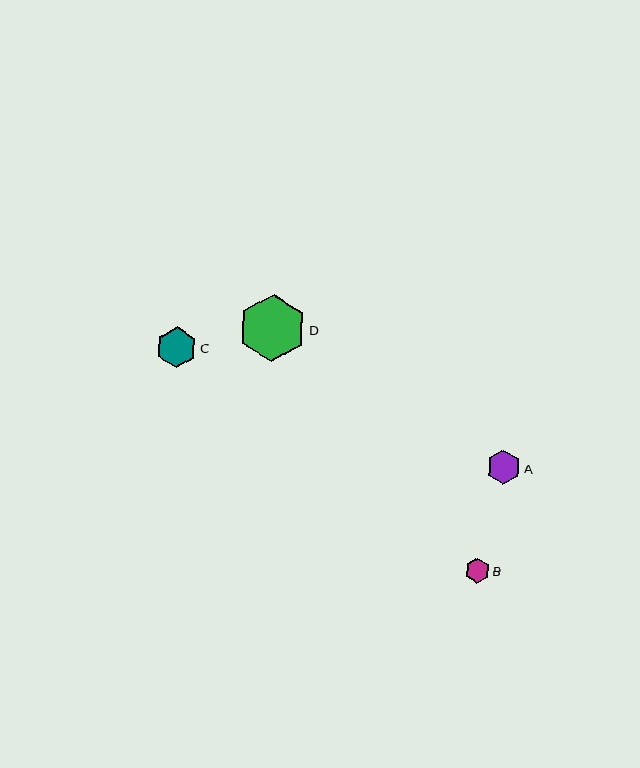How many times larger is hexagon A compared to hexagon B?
Hexagon A is approximately 1.4 times the size of hexagon B.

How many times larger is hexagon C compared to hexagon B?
Hexagon C is approximately 1.7 times the size of hexagon B.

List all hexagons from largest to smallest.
From largest to smallest: D, C, A, B.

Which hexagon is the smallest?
Hexagon B is the smallest with a size of approximately 24 pixels.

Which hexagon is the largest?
Hexagon D is the largest with a size of approximately 67 pixels.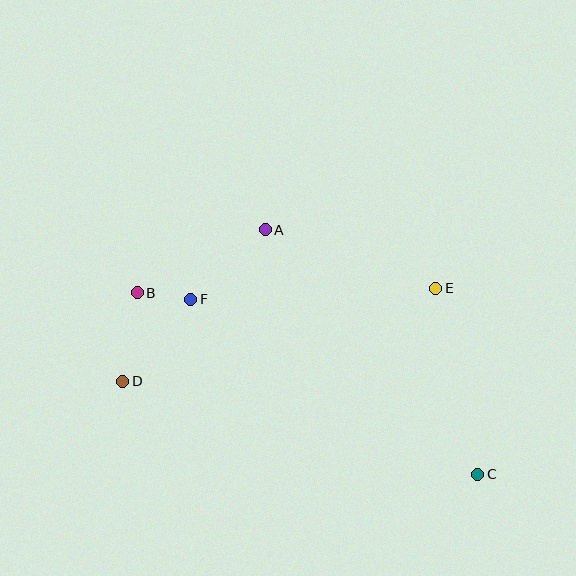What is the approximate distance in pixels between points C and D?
The distance between C and D is approximately 367 pixels.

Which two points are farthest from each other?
Points B and C are farthest from each other.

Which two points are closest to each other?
Points B and F are closest to each other.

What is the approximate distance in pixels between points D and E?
The distance between D and E is approximately 326 pixels.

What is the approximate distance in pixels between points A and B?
The distance between A and B is approximately 143 pixels.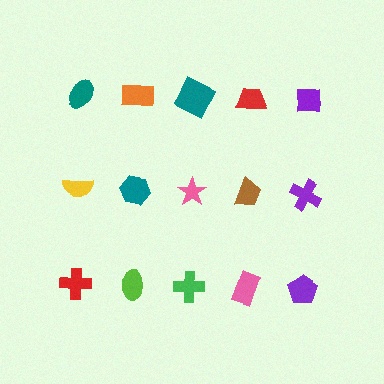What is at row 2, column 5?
A purple cross.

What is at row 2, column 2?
A teal hexagon.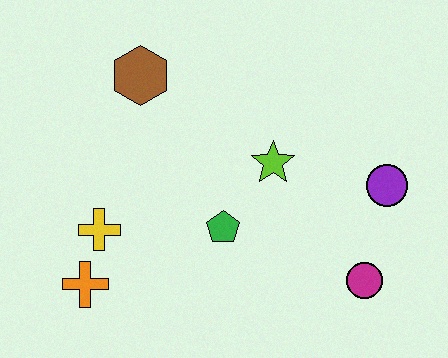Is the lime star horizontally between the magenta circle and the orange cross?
Yes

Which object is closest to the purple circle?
The magenta circle is closest to the purple circle.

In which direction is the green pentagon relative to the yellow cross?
The green pentagon is to the right of the yellow cross.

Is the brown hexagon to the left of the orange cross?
No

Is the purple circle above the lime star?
No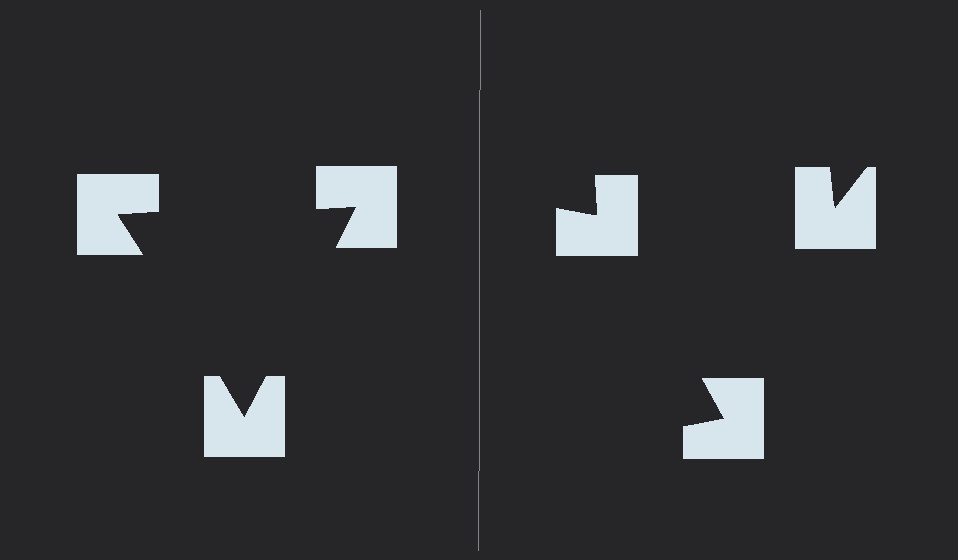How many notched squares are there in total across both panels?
6 — 3 on each side.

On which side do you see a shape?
An illusory triangle appears on the left side. On the right side the wedge cuts are rotated, so no coherent shape forms.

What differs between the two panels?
The notched squares are positioned identically on both sides; only the wedge orientations differ. On the left they align to a triangle; on the right they are misaligned.